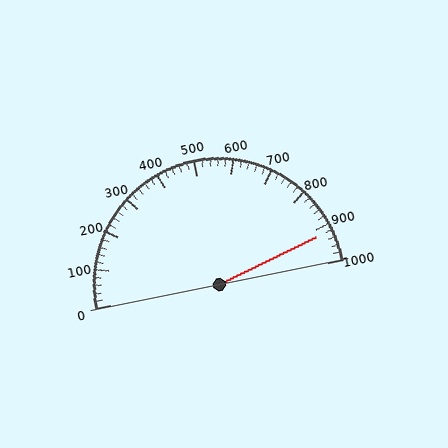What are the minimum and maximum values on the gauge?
The gauge ranges from 0 to 1000.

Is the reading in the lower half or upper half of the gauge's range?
The reading is in the upper half of the range (0 to 1000).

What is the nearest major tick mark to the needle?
The nearest major tick mark is 900.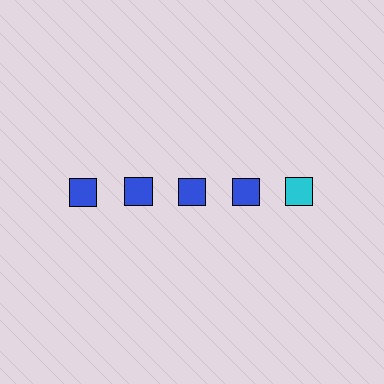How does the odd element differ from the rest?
It has a different color: cyan instead of blue.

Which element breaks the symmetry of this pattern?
The cyan square in the top row, rightmost column breaks the symmetry. All other shapes are blue squares.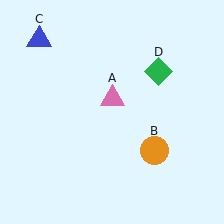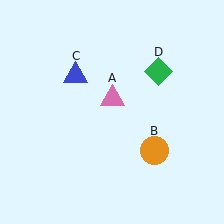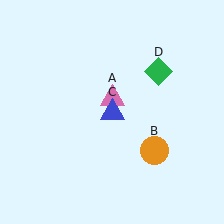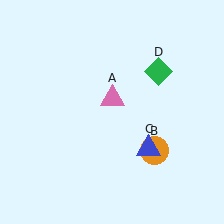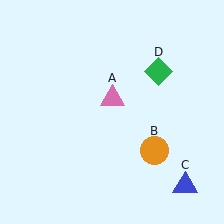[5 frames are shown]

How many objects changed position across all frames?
1 object changed position: blue triangle (object C).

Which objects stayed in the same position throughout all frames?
Pink triangle (object A) and orange circle (object B) and green diamond (object D) remained stationary.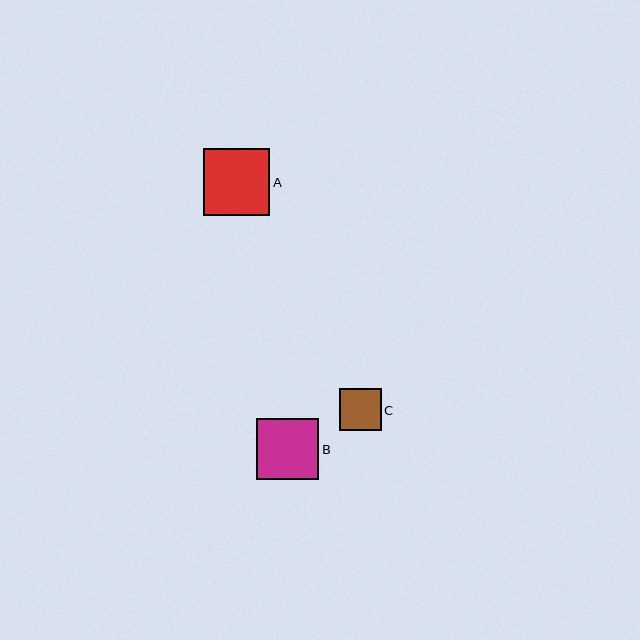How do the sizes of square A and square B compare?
Square A and square B are approximately the same size.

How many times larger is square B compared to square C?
Square B is approximately 1.5 times the size of square C.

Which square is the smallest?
Square C is the smallest with a size of approximately 42 pixels.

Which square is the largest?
Square A is the largest with a size of approximately 67 pixels.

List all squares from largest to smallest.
From largest to smallest: A, B, C.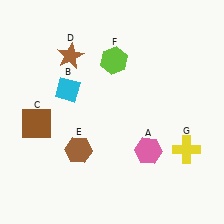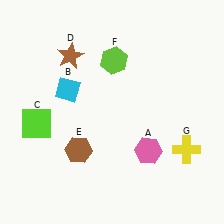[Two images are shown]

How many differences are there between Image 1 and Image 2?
There is 1 difference between the two images.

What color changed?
The square (C) changed from brown in Image 1 to lime in Image 2.